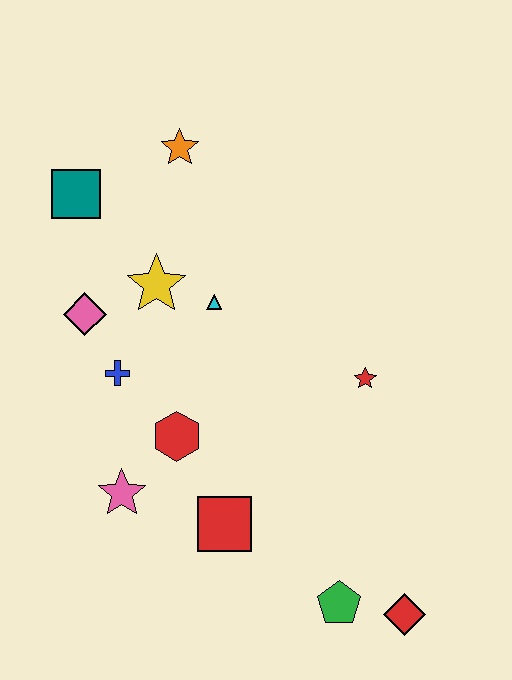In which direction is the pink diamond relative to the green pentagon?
The pink diamond is above the green pentagon.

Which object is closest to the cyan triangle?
The yellow star is closest to the cyan triangle.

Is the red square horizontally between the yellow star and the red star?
Yes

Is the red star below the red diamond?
No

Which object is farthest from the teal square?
The red diamond is farthest from the teal square.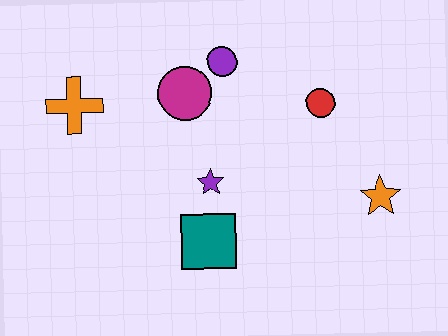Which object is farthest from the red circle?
The orange cross is farthest from the red circle.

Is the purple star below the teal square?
No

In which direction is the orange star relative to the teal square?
The orange star is to the right of the teal square.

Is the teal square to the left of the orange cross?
No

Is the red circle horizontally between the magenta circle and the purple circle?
No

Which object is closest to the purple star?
The teal square is closest to the purple star.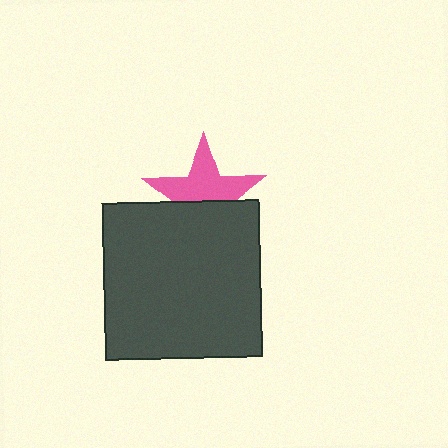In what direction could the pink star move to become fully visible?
The pink star could move up. That would shift it out from behind the dark gray square entirely.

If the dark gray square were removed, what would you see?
You would see the complete pink star.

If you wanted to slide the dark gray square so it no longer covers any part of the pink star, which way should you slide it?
Slide it down — that is the most direct way to separate the two shapes.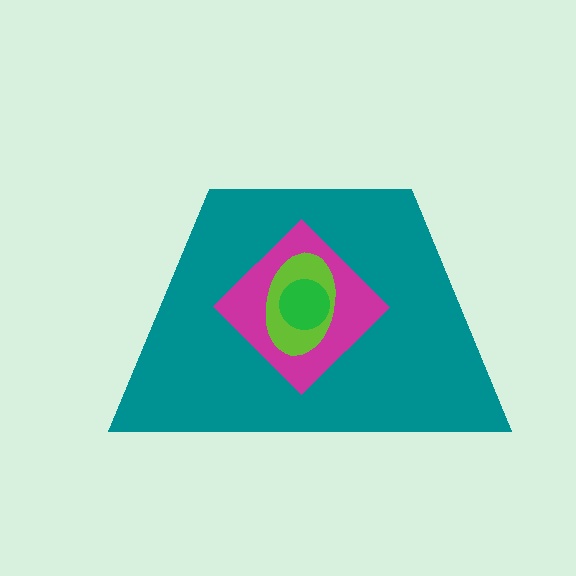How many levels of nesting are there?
4.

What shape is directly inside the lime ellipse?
The green circle.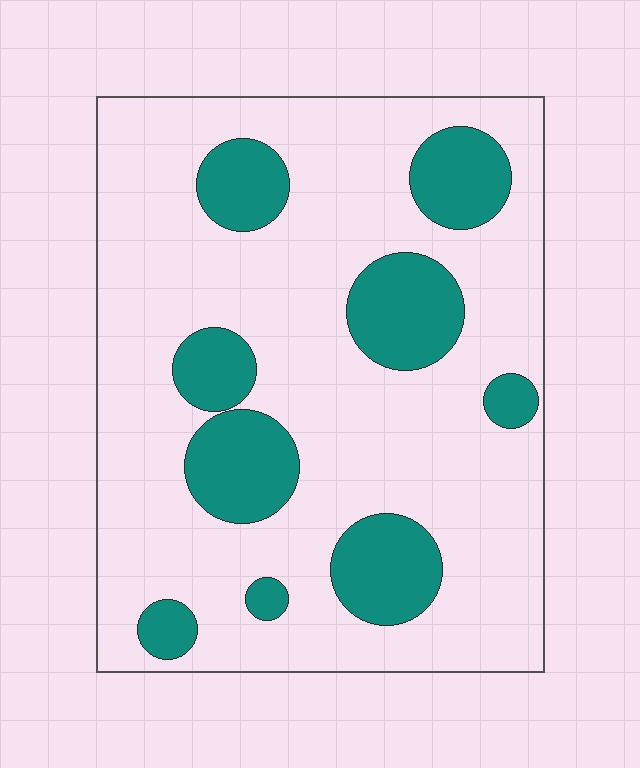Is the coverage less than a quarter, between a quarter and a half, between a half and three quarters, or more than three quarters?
Less than a quarter.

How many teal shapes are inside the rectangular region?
9.